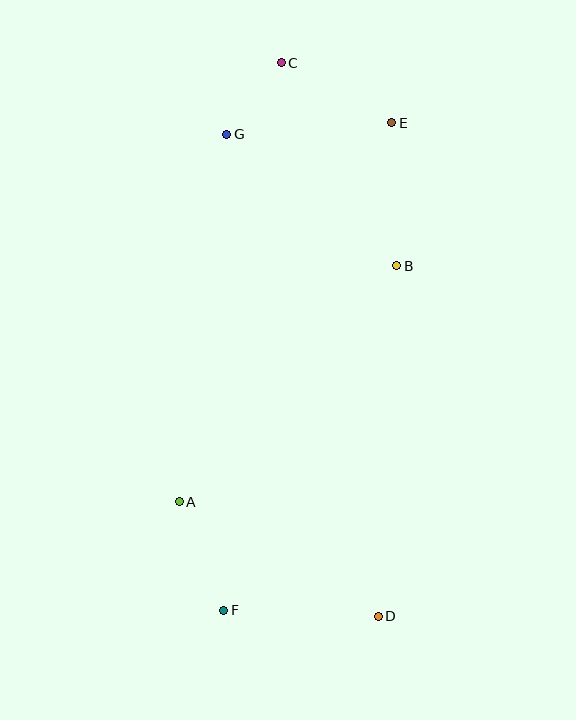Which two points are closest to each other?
Points C and G are closest to each other.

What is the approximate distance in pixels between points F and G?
The distance between F and G is approximately 476 pixels.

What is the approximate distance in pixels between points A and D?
The distance between A and D is approximately 230 pixels.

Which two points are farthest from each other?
Points C and D are farthest from each other.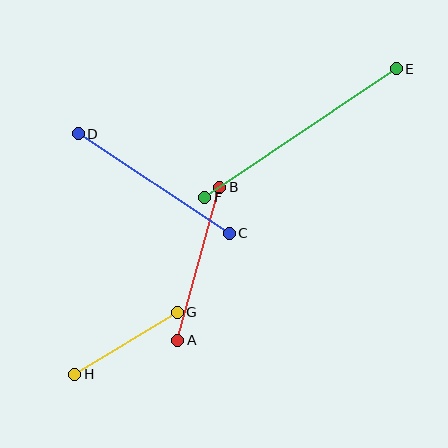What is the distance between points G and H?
The distance is approximately 120 pixels.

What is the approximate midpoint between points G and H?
The midpoint is at approximately (126, 343) pixels.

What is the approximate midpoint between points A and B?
The midpoint is at approximately (199, 264) pixels.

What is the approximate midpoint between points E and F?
The midpoint is at approximately (300, 133) pixels.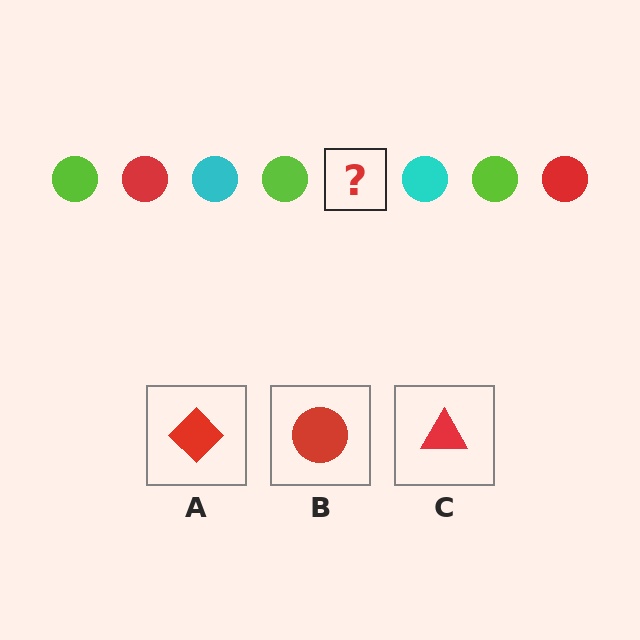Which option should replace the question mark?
Option B.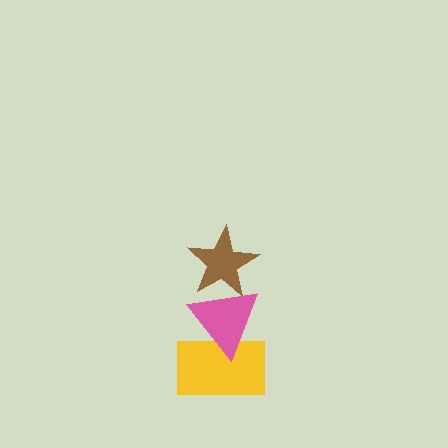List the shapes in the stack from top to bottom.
From top to bottom: the brown star, the pink triangle, the yellow rectangle.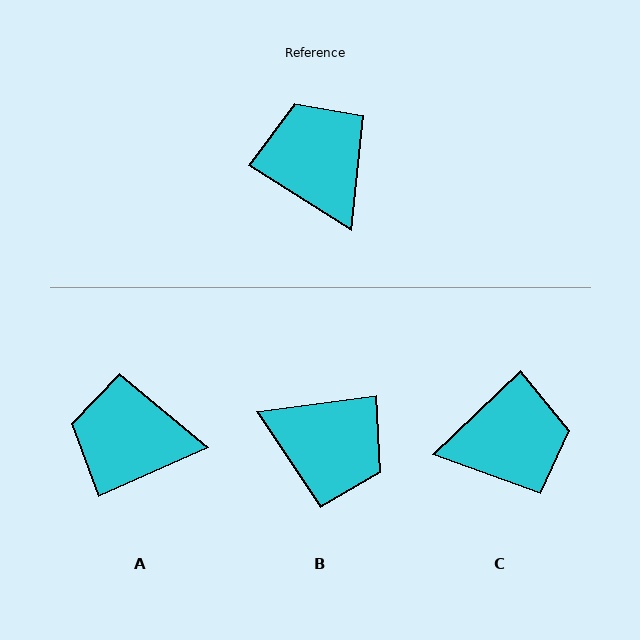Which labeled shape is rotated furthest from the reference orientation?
B, about 140 degrees away.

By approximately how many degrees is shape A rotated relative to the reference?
Approximately 56 degrees counter-clockwise.